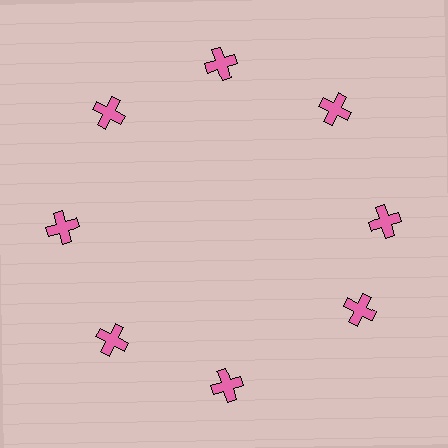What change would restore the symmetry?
The symmetry would be restored by rotating it back into even spacing with its neighbors so that all 8 crosses sit at equal angles and equal distance from the center.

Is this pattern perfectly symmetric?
No. The 8 pink crosses are arranged in a ring, but one element near the 4 o'clock position is rotated out of alignment along the ring, breaking the 8-fold rotational symmetry.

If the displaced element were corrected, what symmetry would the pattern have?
It would have 8-fold rotational symmetry — the pattern would map onto itself every 45 degrees.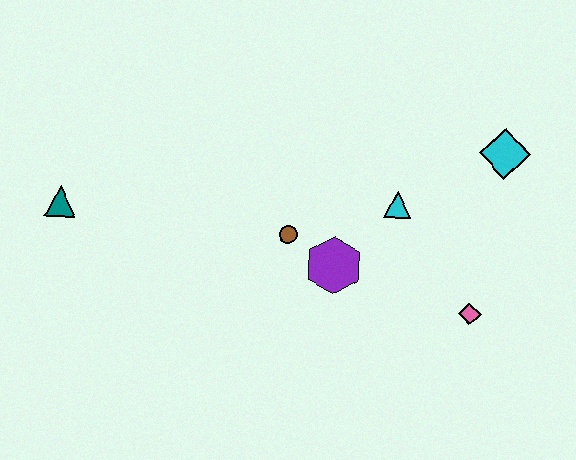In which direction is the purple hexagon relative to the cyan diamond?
The purple hexagon is to the left of the cyan diamond.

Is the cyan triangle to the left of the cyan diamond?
Yes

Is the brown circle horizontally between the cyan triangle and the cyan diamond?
No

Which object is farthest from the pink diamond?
The teal triangle is farthest from the pink diamond.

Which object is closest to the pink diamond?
The cyan triangle is closest to the pink diamond.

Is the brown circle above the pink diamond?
Yes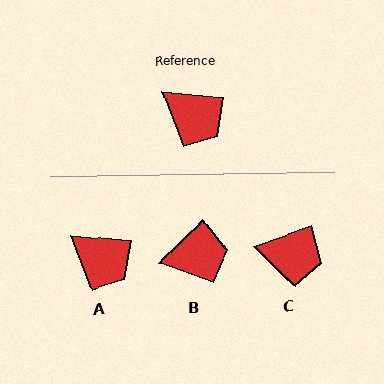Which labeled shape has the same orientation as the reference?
A.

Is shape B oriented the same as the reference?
No, it is off by about 49 degrees.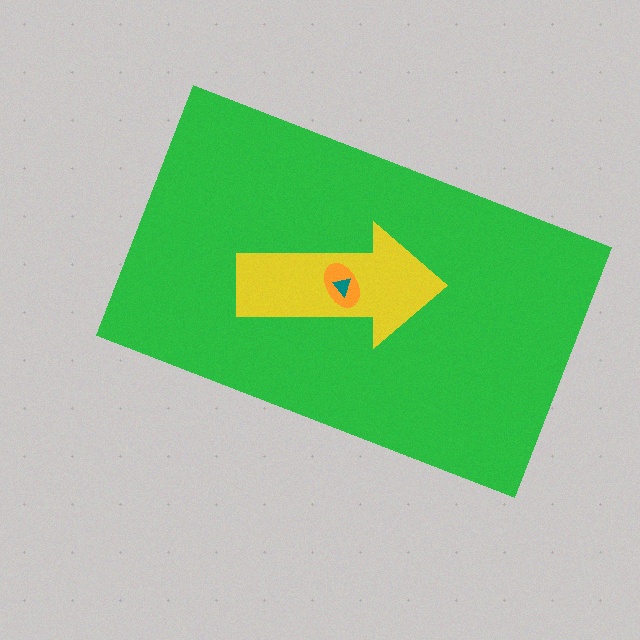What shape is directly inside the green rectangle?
The yellow arrow.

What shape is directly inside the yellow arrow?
The orange ellipse.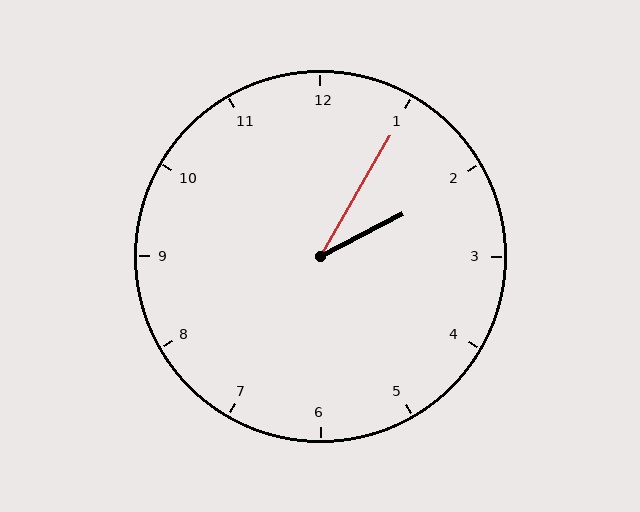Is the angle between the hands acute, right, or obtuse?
It is acute.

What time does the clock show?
2:05.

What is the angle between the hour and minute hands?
Approximately 32 degrees.